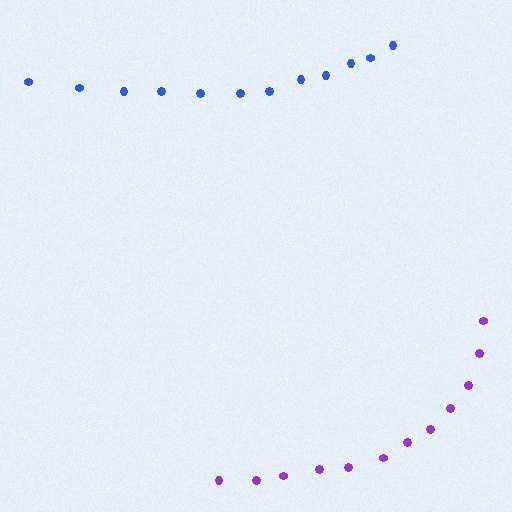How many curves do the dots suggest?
There are 2 distinct paths.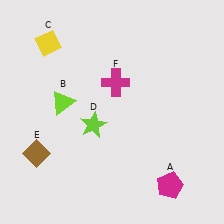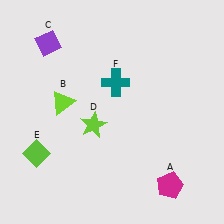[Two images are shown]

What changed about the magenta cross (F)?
In Image 1, F is magenta. In Image 2, it changed to teal.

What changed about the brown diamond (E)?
In Image 1, E is brown. In Image 2, it changed to lime.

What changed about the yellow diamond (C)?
In Image 1, C is yellow. In Image 2, it changed to purple.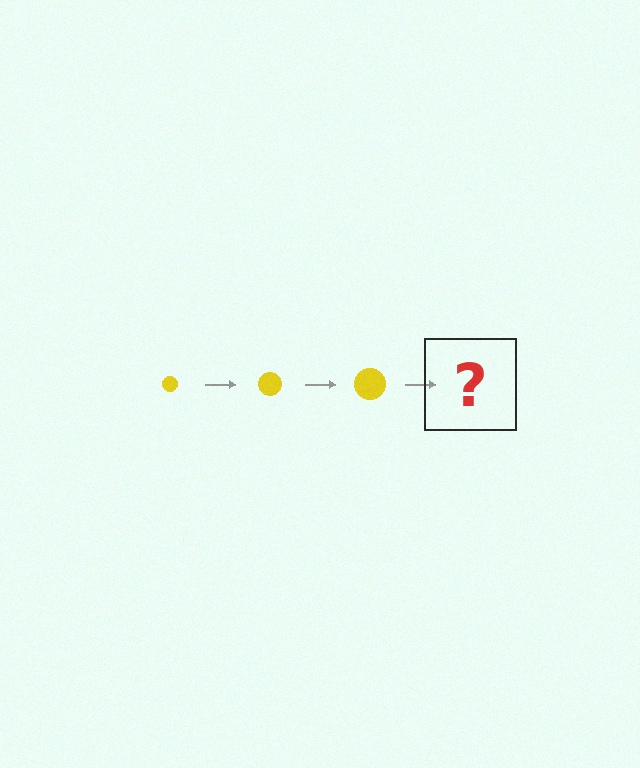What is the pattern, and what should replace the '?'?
The pattern is that the circle gets progressively larger each step. The '?' should be a yellow circle, larger than the previous one.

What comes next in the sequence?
The next element should be a yellow circle, larger than the previous one.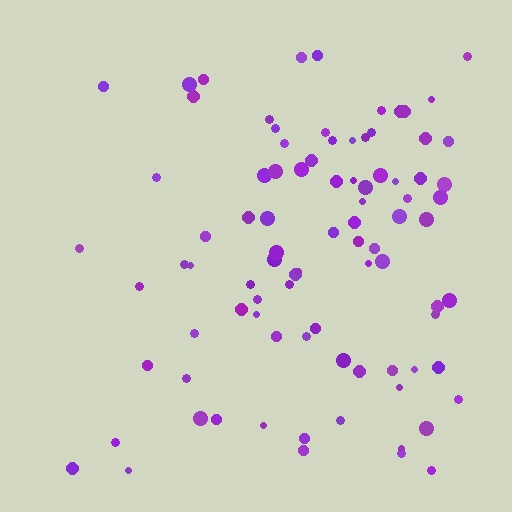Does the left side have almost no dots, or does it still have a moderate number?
Still a moderate number, just noticeably fewer than the right.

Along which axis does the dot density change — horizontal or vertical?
Horizontal.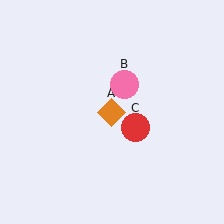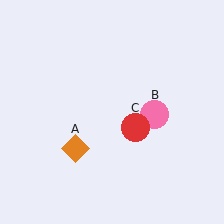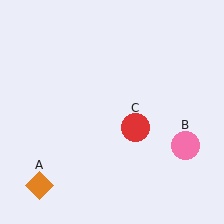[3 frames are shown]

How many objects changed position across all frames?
2 objects changed position: orange diamond (object A), pink circle (object B).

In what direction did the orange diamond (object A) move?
The orange diamond (object A) moved down and to the left.